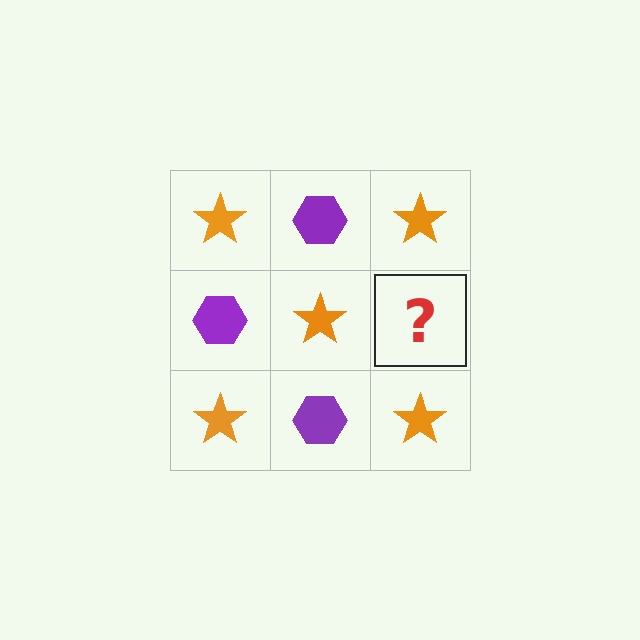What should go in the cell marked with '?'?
The missing cell should contain a purple hexagon.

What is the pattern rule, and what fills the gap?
The rule is that it alternates orange star and purple hexagon in a checkerboard pattern. The gap should be filled with a purple hexagon.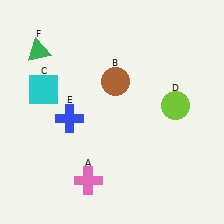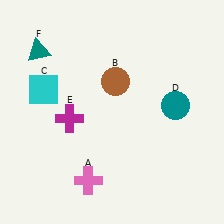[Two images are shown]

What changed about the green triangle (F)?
In Image 1, F is green. In Image 2, it changed to teal.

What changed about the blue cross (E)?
In Image 1, E is blue. In Image 2, it changed to magenta.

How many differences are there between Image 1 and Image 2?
There are 3 differences between the two images.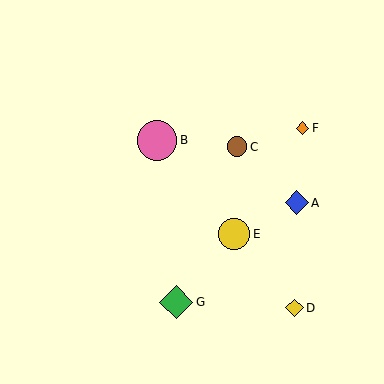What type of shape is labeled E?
Shape E is a yellow circle.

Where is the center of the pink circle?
The center of the pink circle is at (157, 140).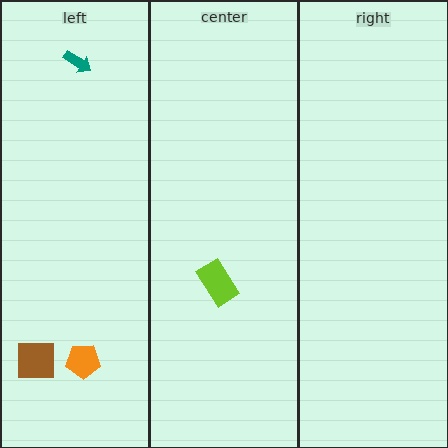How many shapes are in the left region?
3.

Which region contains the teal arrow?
The left region.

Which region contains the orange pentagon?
The left region.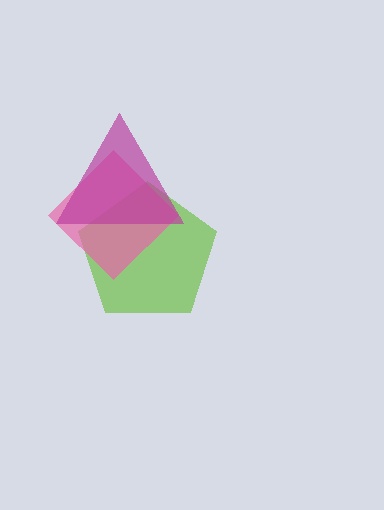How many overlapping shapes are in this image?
There are 3 overlapping shapes in the image.